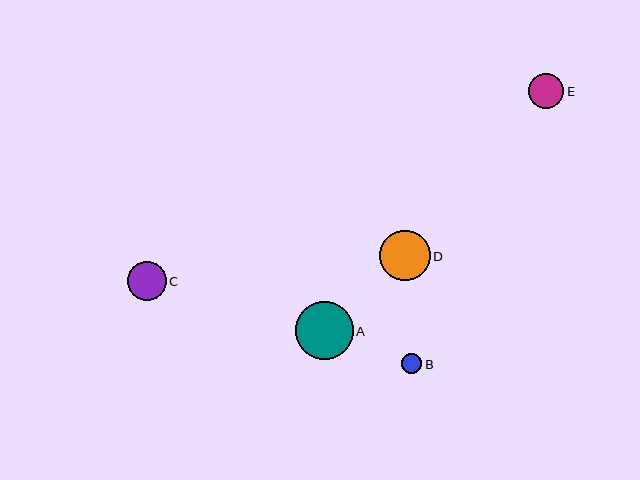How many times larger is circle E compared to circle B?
Circle E is approximately 1.8 times the size of circle B.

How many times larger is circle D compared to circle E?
Circle D is approximately 1.4 times the size of circle E.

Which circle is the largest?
Circle A is the largest with a size of approximately 58 pixels.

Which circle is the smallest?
Circle B is the smallest with a size of approximately 20 pixels.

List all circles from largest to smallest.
From largest to smallest: A, D, C, E, B.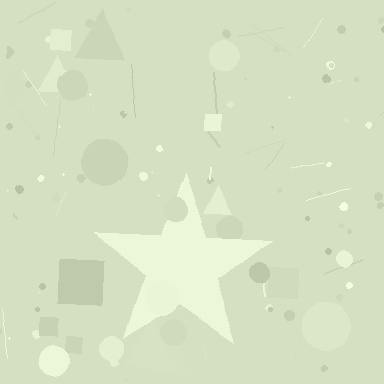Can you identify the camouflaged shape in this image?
The camouflaged shape is a star.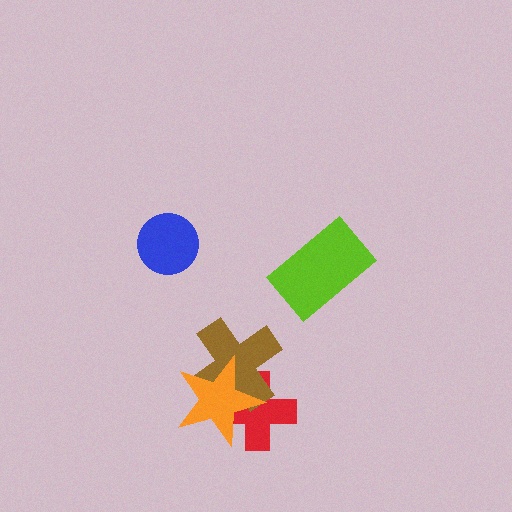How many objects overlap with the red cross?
2 objects overlap with the red cross.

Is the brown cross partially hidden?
Yes, it is partially covered by another shape.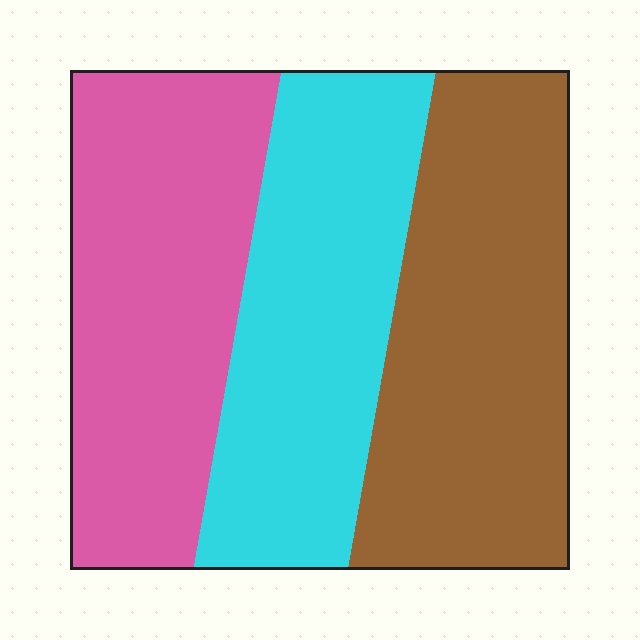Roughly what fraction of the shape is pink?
Pink covers around 35% of the shape.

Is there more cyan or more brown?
Brown.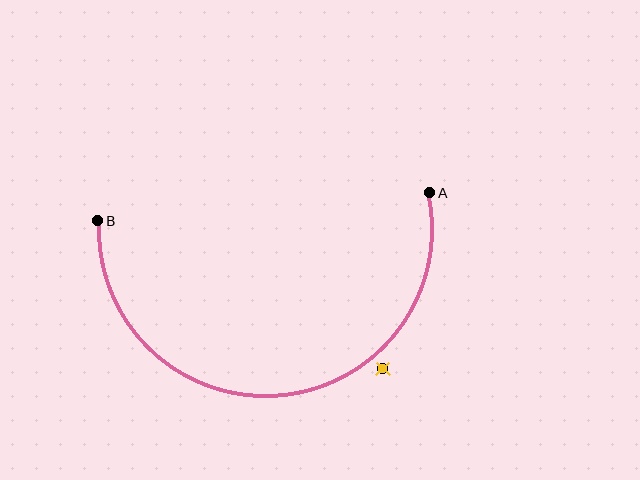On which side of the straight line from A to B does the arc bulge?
The arc bulges below the straight line connecting A and B.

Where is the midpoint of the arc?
The arc midpoint is the point on the curve farthest from the straight line joining A and B. It sits below that line.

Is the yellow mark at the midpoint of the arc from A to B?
No — the yellow mark does not lie on the arc at all. It sits slightly outside the curve.